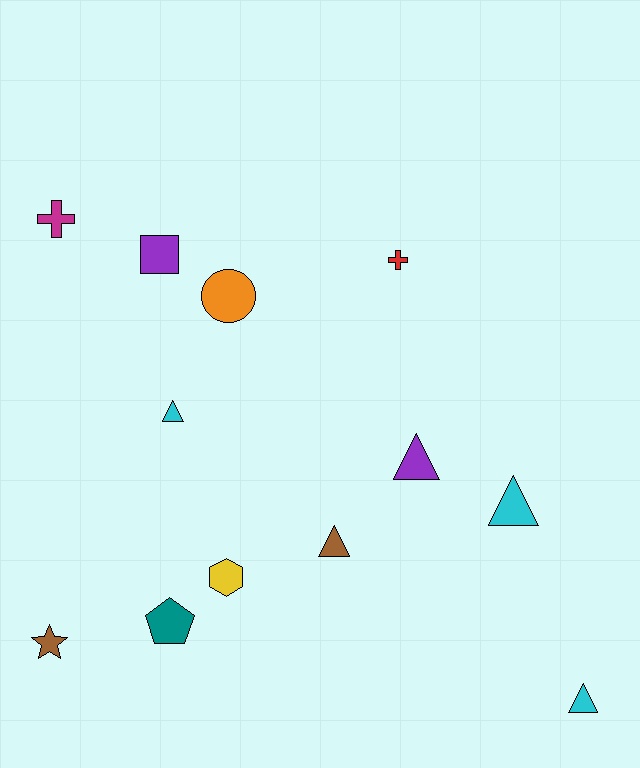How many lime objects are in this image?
There are no lime objects.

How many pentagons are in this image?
There is 1 pentagon.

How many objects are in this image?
There are 12 objects.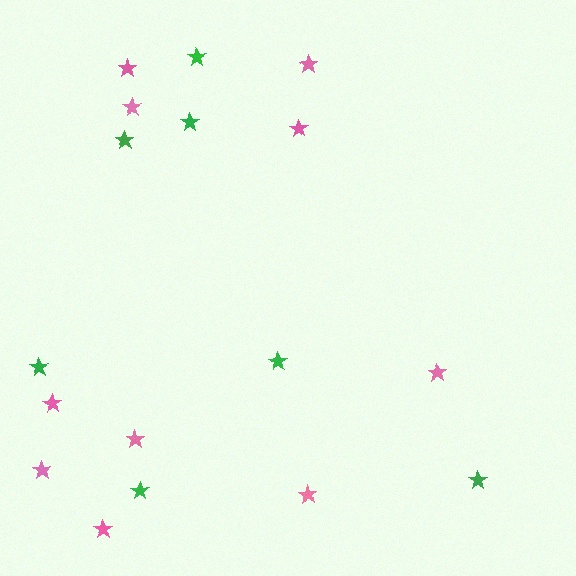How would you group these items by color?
There are 2 groups: one group of pink stars (10) and one group of green stars (7).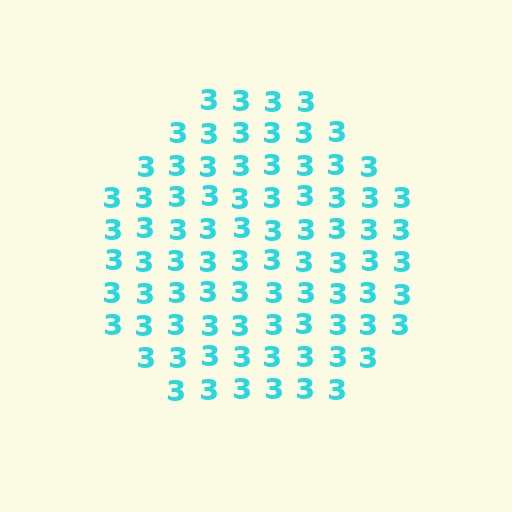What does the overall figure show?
The overall figure shows a circle.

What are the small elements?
The small elements are digit 3's.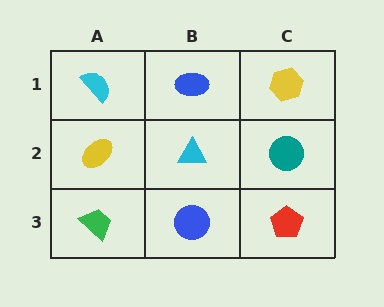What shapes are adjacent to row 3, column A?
A yellow ellipse (row 2, column A), a blue circle (row 3, column B).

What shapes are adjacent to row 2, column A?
A cyan semicircle (row 1, column A), a green trapezoid (row 3, column A), a cyan triangle (row 2, column B).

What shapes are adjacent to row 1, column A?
A yellow ellipse (row 2, column A), a blue ellipse (row 1, column B).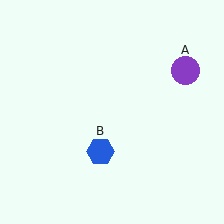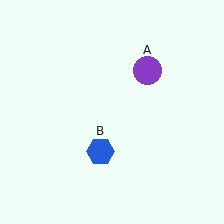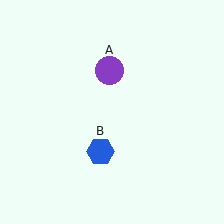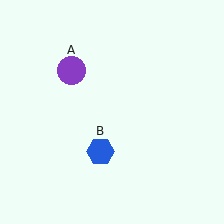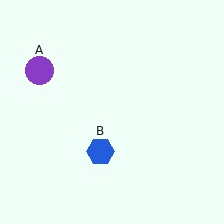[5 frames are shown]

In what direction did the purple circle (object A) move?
The purple circle (object A) moved left.